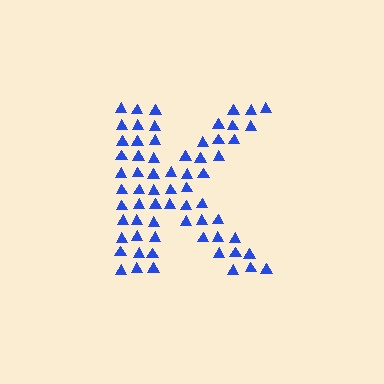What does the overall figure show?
The overall figure shows the letter K.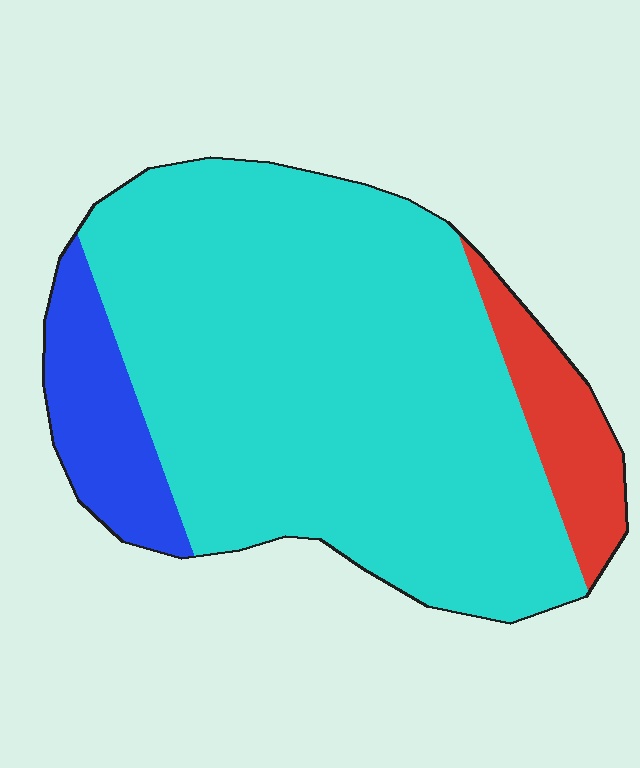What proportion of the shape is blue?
Blue covers roughly 10% of the shape.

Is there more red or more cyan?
Cyan.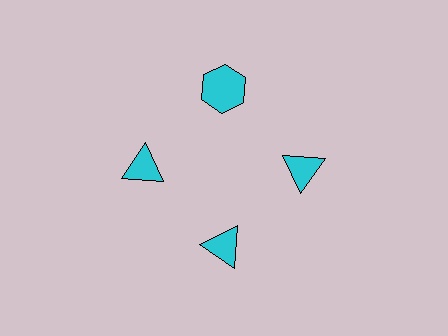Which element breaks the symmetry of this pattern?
The cyan hexagon at roughly the 12 o'clock position breaks the symmetry. All other shapes are cyan triangles.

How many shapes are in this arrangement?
There are 4 shapes arranged in a ring pattern.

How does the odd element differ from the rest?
It has a different shape: hexagon instead of triangle.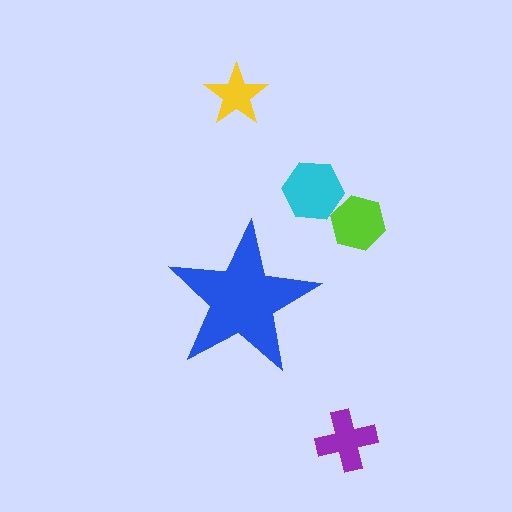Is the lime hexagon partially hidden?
No, the lime hexagon is fully visible.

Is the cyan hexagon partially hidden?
No, the cyan hexagon is fully visible.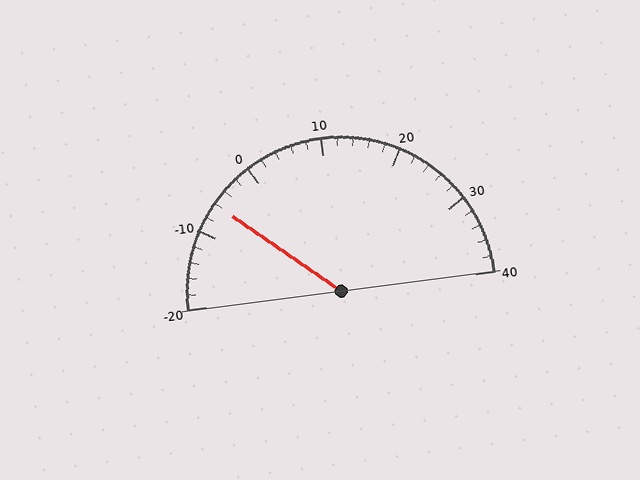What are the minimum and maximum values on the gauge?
The gauge ranges from -20 to 40.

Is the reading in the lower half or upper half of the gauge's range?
The reading is in the lower half of the range (-20 to 40).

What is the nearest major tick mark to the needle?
The nearest major tick mark is -10.